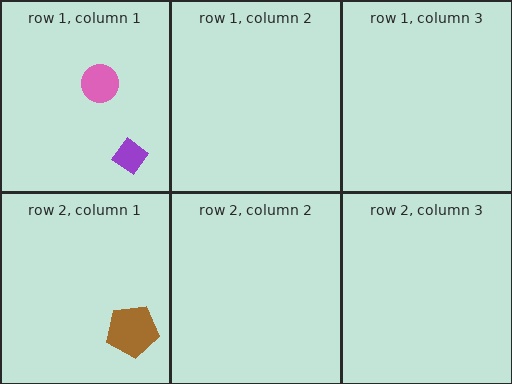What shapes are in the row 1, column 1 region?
The pink circle, the purple diamond.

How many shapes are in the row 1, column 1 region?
2.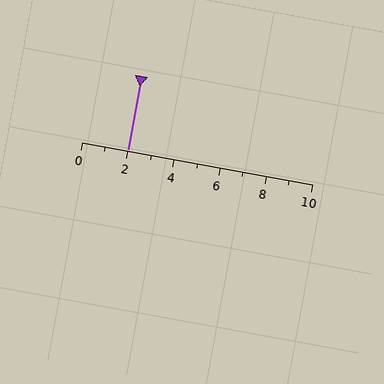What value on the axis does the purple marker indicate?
The marker indicates approximately 2.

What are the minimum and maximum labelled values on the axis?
The axis runs from 0 to 10.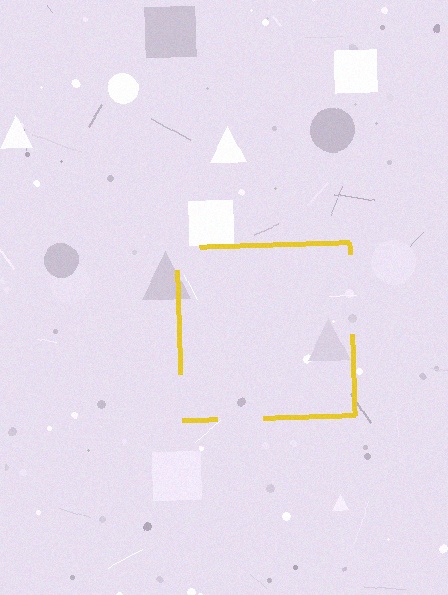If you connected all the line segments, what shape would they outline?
They would outline a square.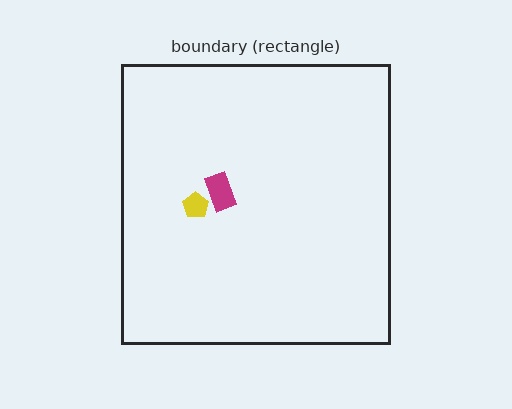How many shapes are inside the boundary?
2 inside, 0 outside.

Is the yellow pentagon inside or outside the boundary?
Inside.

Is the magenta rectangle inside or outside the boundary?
Inside.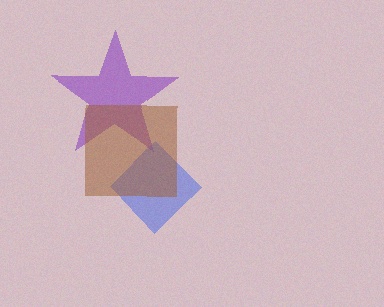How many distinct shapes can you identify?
There are 3 distinct shapes: a purple star, a blue diamond, a brown square.